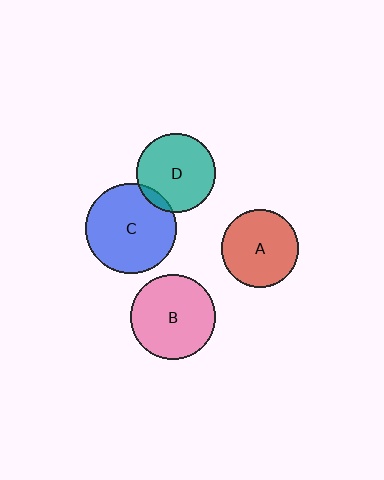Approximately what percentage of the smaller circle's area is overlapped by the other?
Approximately 10%.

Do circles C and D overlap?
Yes.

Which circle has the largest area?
Circle C (blue).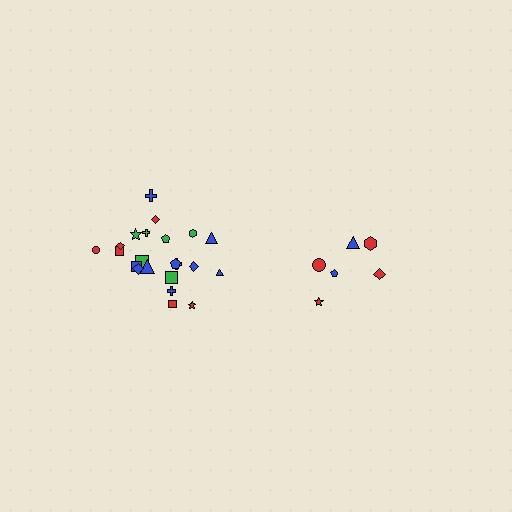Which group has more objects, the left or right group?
The left group.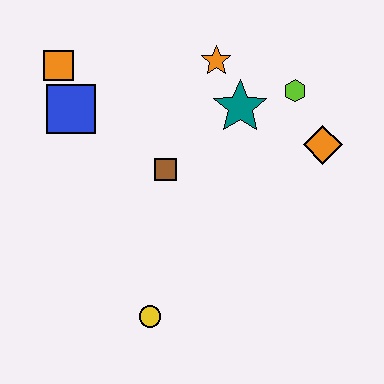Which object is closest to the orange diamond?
The lime hexagon is closest to the orange diamond.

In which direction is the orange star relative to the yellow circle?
The orange star is above the yellow circle.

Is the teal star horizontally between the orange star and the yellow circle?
No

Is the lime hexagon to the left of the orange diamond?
Yes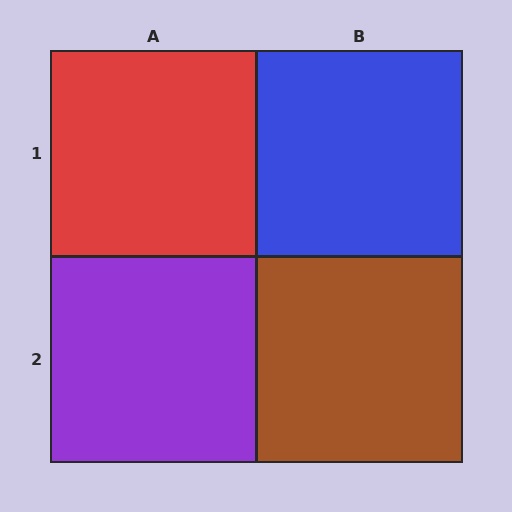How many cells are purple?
1 cell is purple.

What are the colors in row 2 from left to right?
Purple, brown.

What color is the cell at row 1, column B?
Blue.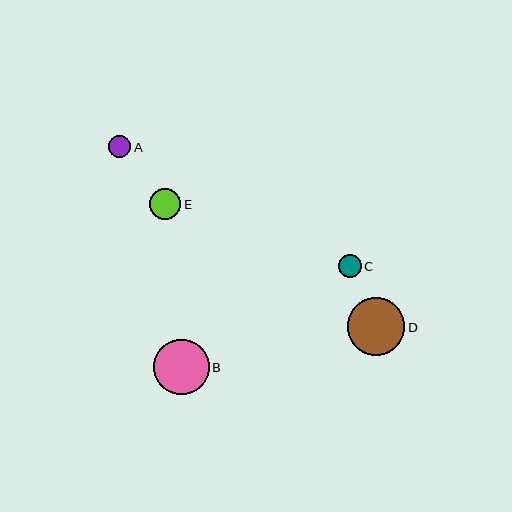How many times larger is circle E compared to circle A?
Circle E is approximately 1.4 times the size of circle A.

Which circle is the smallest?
Circle A is the smallest with a size of approximately 22 pixels.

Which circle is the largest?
Circle D is the largest with a size of approximately 57 pixels.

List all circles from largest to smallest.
From largest to smallest: D, B, E, C, A.